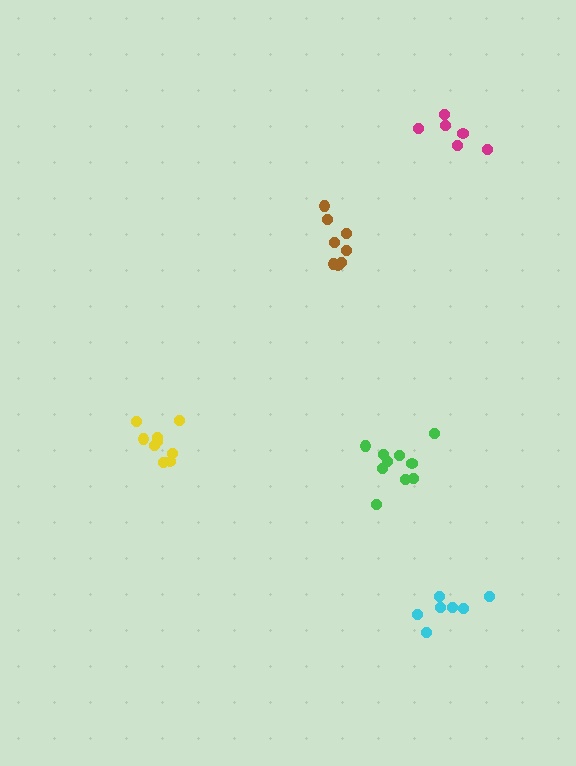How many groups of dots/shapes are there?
There are 5 groups.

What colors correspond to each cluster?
The clusters are colored: yellow, brown, magenta, green, cyan.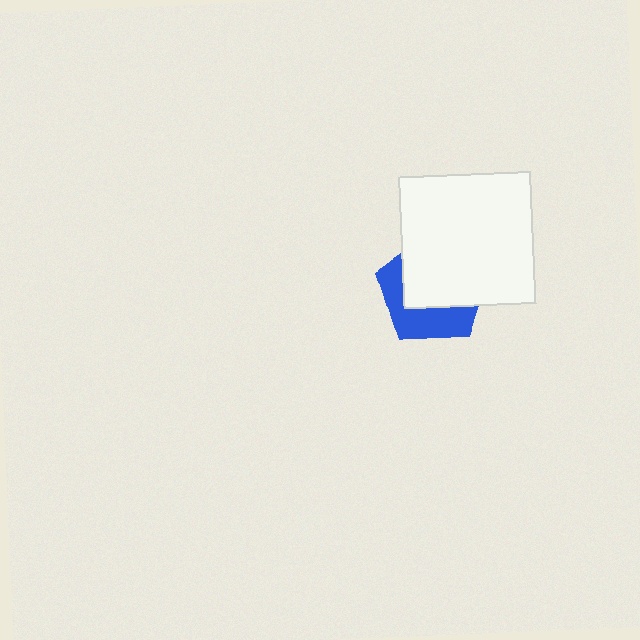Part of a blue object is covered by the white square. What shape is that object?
It is a pentagon.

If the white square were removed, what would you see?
You would see the complete blue pentagon.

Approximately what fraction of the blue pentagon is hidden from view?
Roughly 60% of the blue pentagon is hidden behind the white square.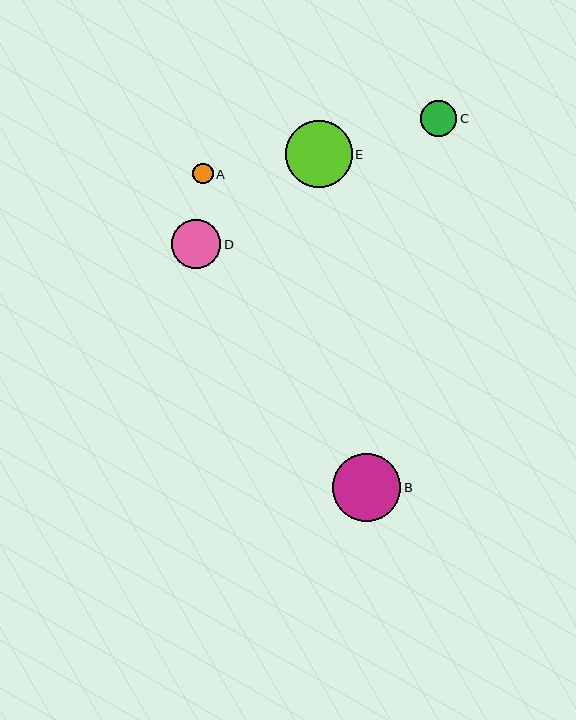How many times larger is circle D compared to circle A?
Circle D is approximately 2.4 times the size of circle A.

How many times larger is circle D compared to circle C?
Circle D is approximately 1.4 times the size of circle C.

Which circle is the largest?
Circle B is the largest with a size of approximately 68 pixels.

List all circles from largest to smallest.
From largest to smallest: B, E, D, C, A.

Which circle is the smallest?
Circle A is the smallest with a size of approximately 20 pixels.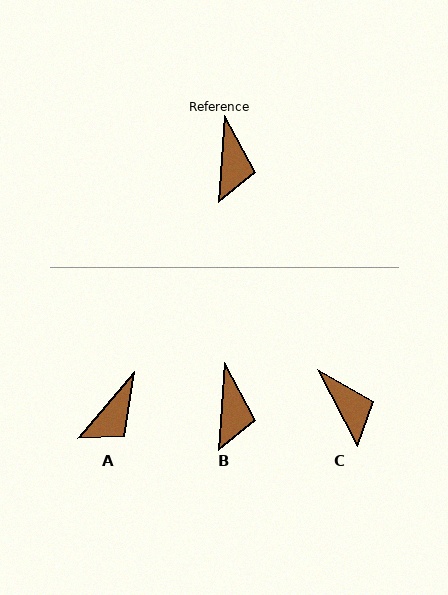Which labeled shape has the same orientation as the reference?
B.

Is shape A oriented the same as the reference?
No, it is off by about 37 degrees.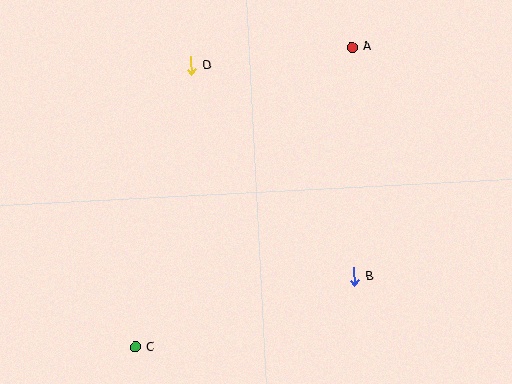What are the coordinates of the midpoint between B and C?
The midpoint between B and C is at (245, 312).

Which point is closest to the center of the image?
Point B at (354, 277) is closest to the center.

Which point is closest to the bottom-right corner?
Point B is closest to the bottom-right corner.